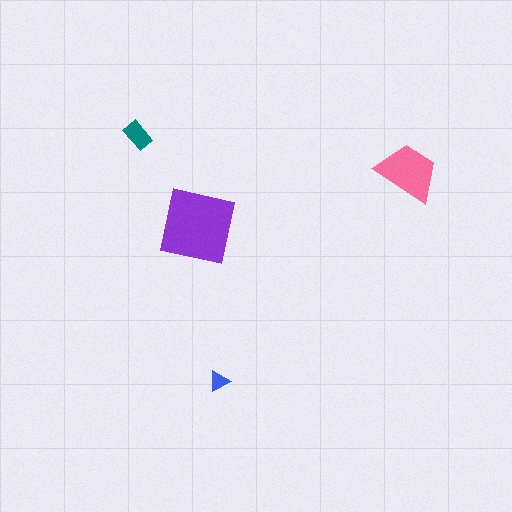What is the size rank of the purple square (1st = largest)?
1st.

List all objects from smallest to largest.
The blue triangle, the teal rectangle, the pink trapezoid, the purple square.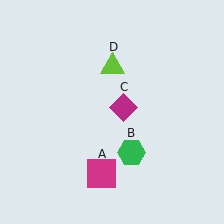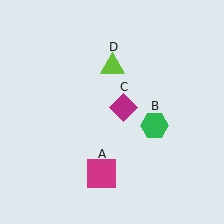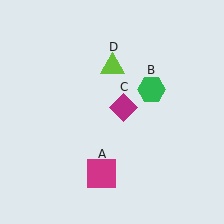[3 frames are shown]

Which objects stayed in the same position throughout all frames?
Magenta square (object A) and magenta diamond (object C) and lime triangle (object D) remained stationary.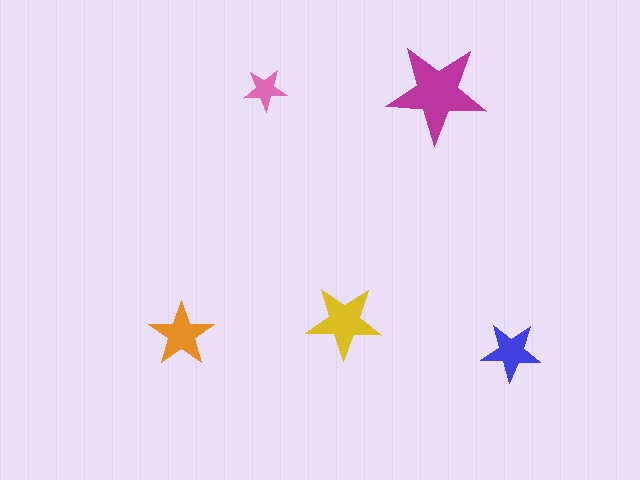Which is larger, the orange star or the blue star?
The orange one.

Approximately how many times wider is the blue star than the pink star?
About 1.5 times wider.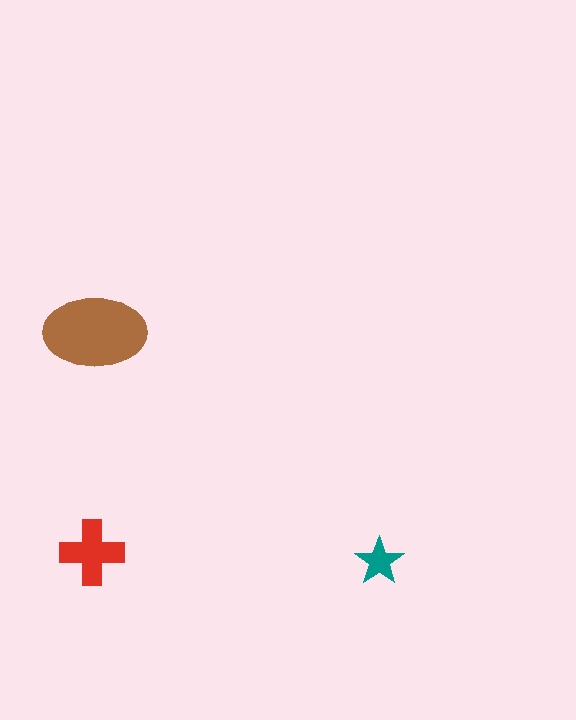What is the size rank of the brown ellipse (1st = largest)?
1st.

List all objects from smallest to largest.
The teal star, the red cross, the brown ellipse.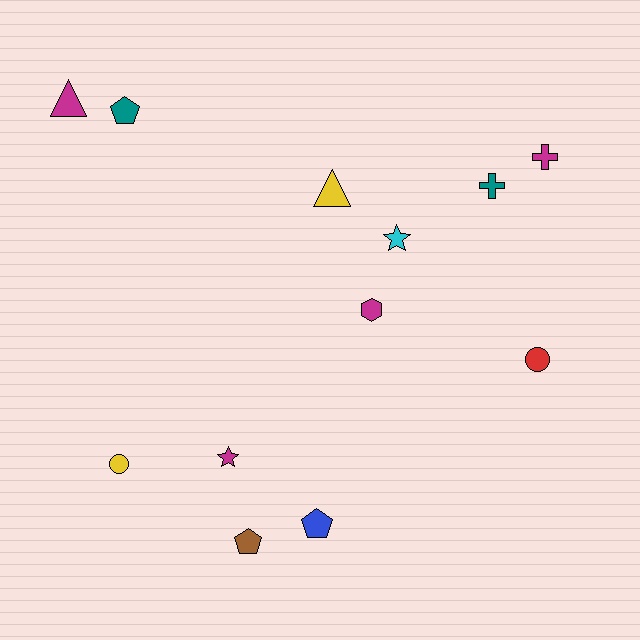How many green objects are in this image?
There are no green objects.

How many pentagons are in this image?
There are 3 pentagons.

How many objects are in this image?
There are 12 objects.